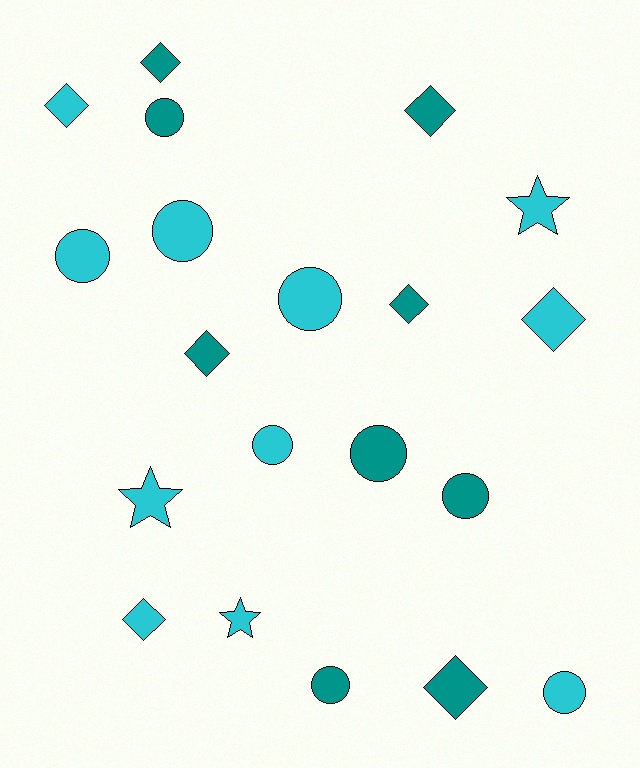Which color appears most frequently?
Cyan, with 11 objects.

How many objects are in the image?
There are 20 objects.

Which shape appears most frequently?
Circle, with 9 objects.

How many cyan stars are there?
There are 3 cyan stars.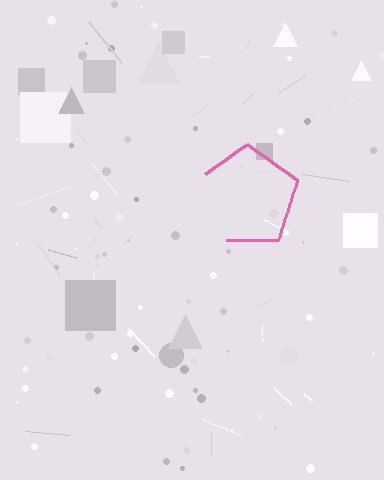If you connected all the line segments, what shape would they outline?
They would outline a pentagon.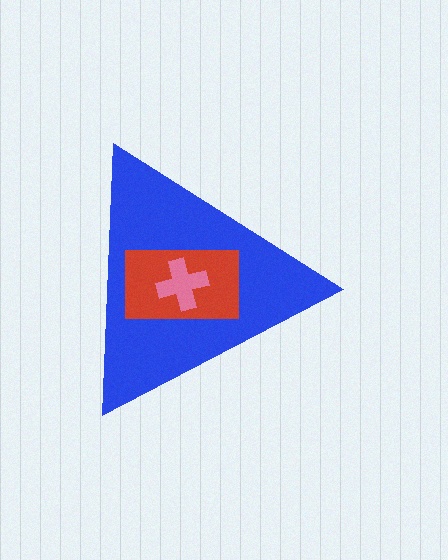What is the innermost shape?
The pink cross.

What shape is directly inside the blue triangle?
The red rectangle.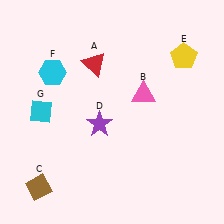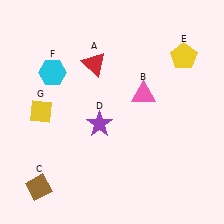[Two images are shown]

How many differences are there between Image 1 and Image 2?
There is 1 difference between the two images.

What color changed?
The diamond (G) changed from cyan in Image 1 to yellow in Image 2.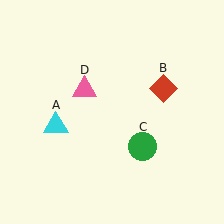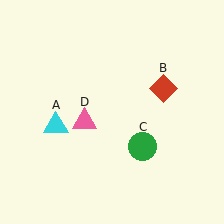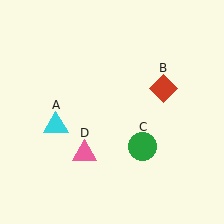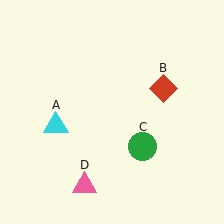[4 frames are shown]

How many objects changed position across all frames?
1 object changed position: pink triangle (object D).